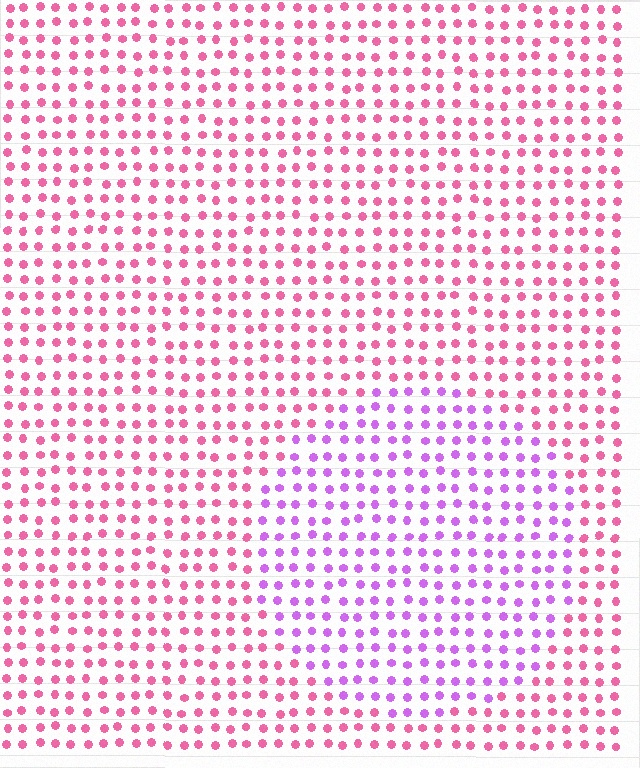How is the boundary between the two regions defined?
The boundary is defined purely by a slight shift in hue (about 45 degrees). Spacing, size, and orientation are identical on both sides.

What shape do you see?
I see a circle.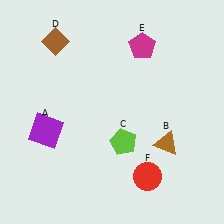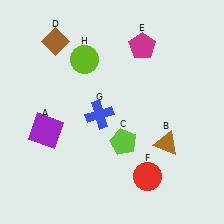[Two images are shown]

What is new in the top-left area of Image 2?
A lime circle (H) was added in the top-left area of Image 2.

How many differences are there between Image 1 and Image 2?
There are 2 differences between the two images.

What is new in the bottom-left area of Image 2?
A blue cross (G) was added in the bottom-left area of Image 2.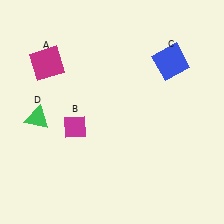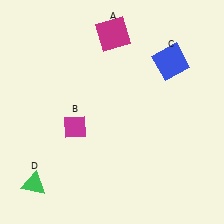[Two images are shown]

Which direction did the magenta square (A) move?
The magenta square (A) moved right.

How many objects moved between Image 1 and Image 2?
2 objects moved between the two images.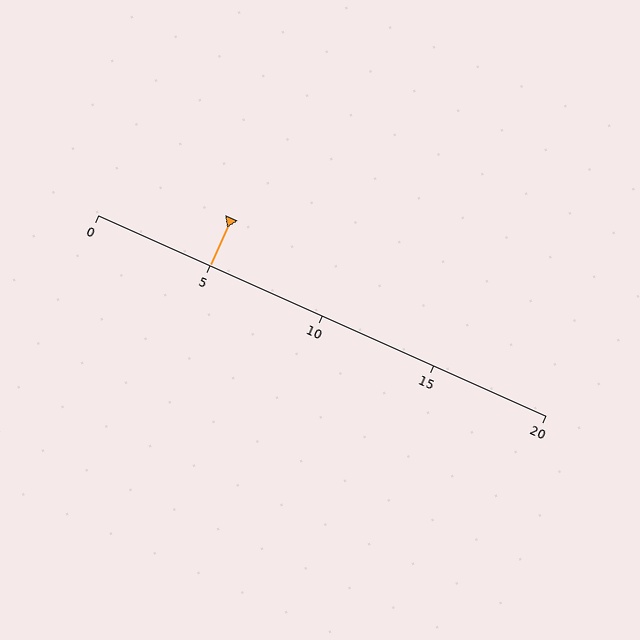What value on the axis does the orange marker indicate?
The marker indicates approximately 5.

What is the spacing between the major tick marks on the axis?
The major ticks are spaced 5 apart.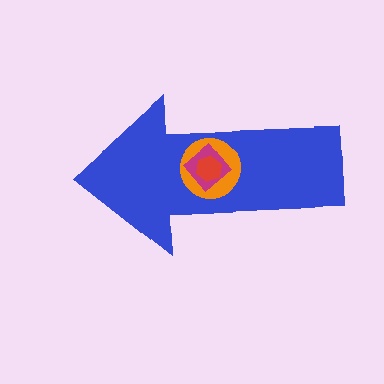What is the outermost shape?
The blue arrow.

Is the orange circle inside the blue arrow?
Yes.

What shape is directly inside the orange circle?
The magenta diamond.